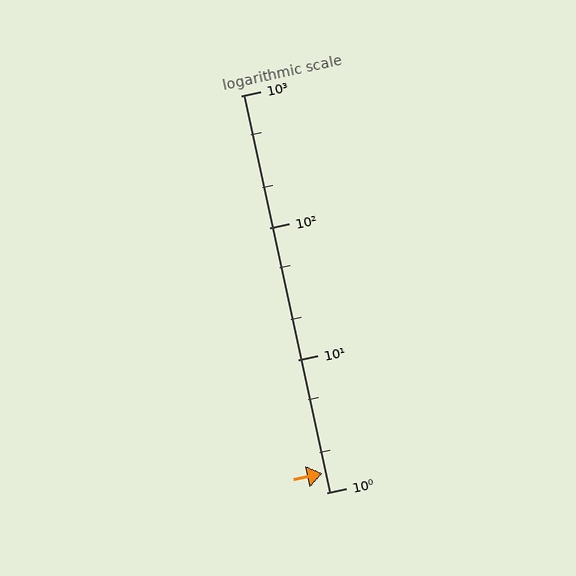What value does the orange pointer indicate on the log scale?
The pointer indicates approximately 1.4.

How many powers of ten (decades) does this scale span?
The scale spans 3 decades, from 1 to 1000.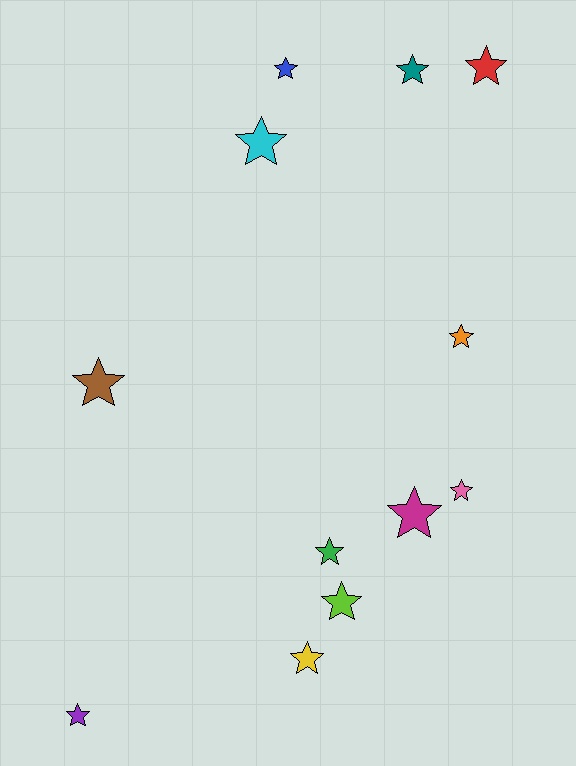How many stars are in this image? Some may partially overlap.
There are 12 stars.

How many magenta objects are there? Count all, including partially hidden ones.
There is 1 magenta object.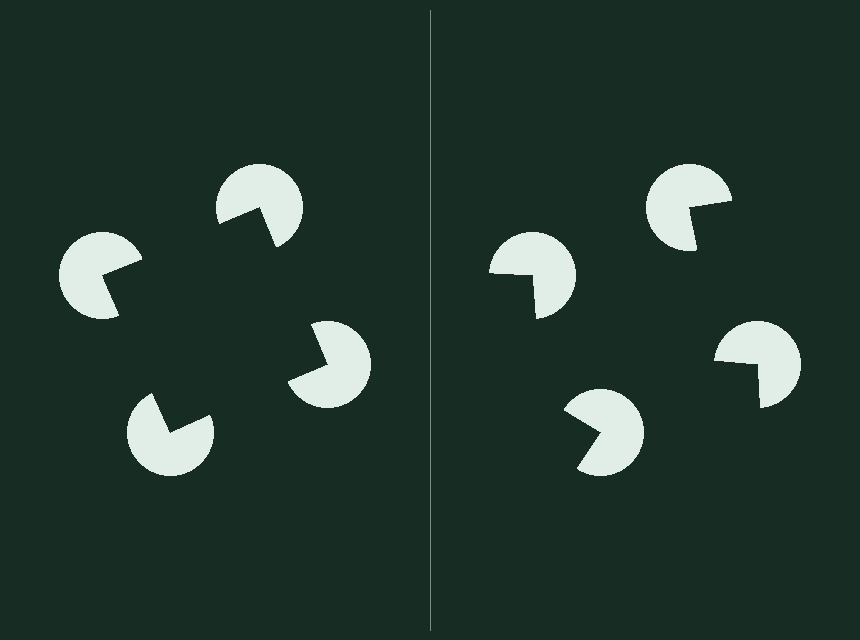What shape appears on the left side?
An illusory square.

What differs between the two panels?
The pac-man discs are positioned identically on both sides; only the wedge orientations differ. On the left they align to a square; on the right they are misaligned.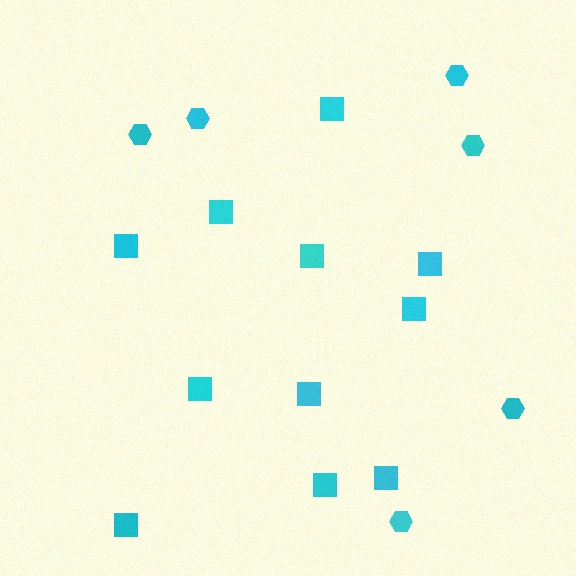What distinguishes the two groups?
There are 2 groups: one group of squares (11) and one group of hexagons (6).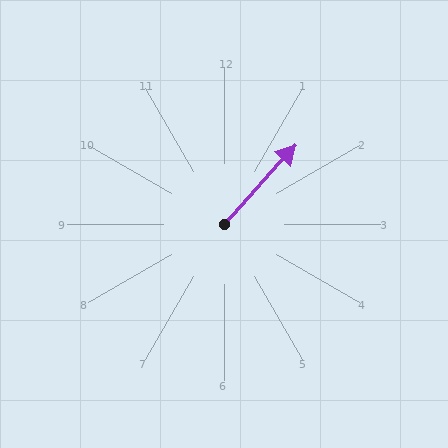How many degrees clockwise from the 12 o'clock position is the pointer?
Approximately 42 degrees.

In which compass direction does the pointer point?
Northeast.